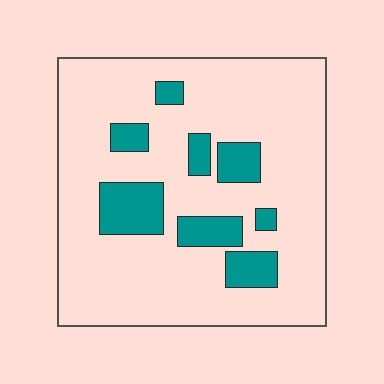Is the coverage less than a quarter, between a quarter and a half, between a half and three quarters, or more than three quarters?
Less than a quarter.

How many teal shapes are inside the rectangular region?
8.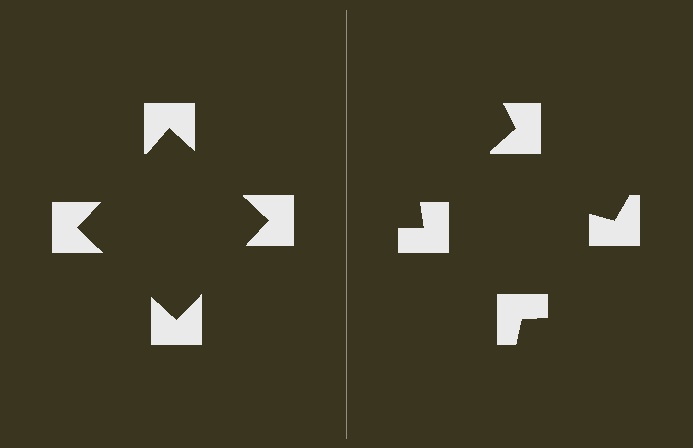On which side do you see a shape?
An illusory square appears on the left side. On the right side the wedge cuts are rotated, so no coherent shape forms.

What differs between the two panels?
The notched squares are positioned identically on both sides; only the wedge orientations differ. On the left they align to a square; on the right they are misaligned.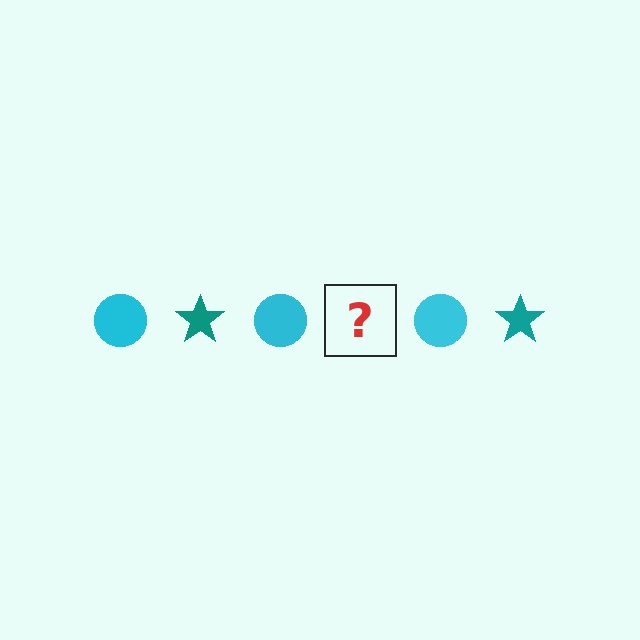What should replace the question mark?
The question mark should be replaced with a teal star.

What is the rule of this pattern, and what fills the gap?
The rule is that the pattern alternates between cyan circle and teal star. The gap should be filled with a teal star.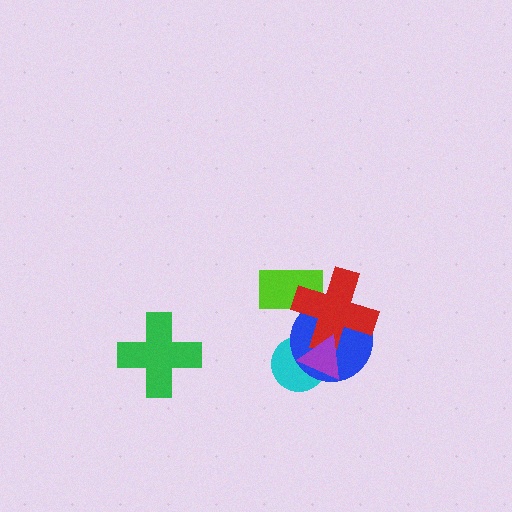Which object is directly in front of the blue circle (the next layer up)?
The red cross is directly in front of the blue circle.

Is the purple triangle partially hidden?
No, no other shape covers it.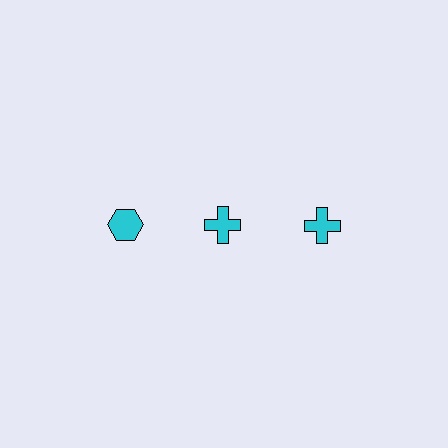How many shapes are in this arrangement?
There are 3 shapes arranged in a grid pattern.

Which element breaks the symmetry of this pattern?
The cyan hexagon in the top row, leftmost column breaks the symmetry. All other shapes are cyan crosses.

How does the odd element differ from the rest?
It has a different shape: hexagon instead of cross.